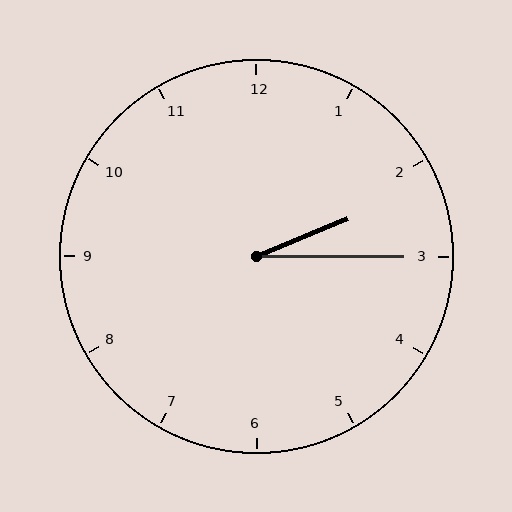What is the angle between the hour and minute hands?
Approximately 22 degrees.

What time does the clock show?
2:15.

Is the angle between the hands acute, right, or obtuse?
It is acute.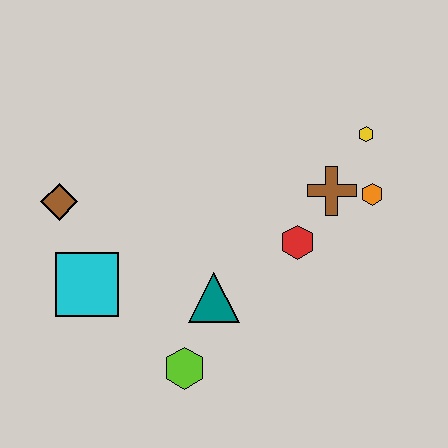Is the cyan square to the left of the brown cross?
Yes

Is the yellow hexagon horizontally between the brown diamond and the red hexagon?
No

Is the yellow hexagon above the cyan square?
Yes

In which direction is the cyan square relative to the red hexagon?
The cyan square is to the left of the red hexagon.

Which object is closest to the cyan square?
The brown diamond is closest to the cyan square.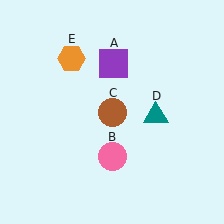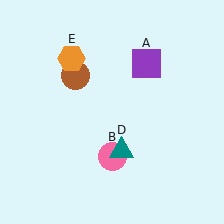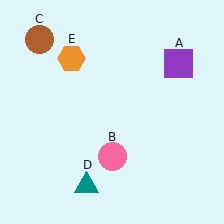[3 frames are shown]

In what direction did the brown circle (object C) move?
The brown circle (object C) moved up and to the left.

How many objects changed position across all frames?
3 objects changed position: purple square (object A), brown circle (object C), teal triangle (object D).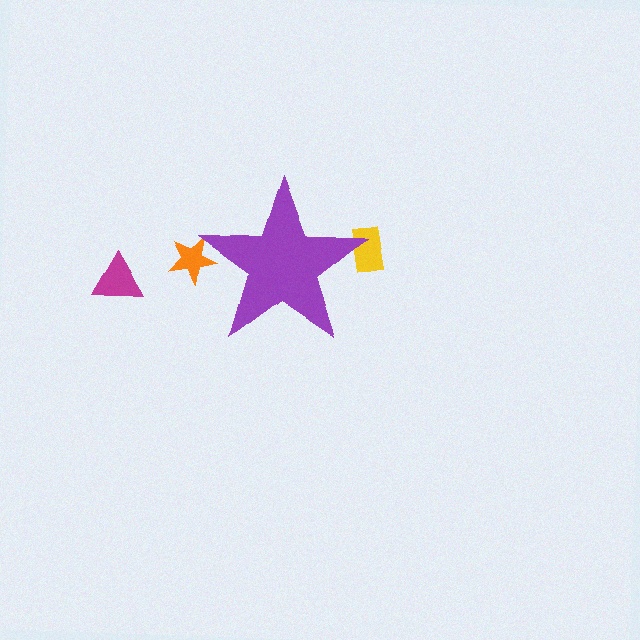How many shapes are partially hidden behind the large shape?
2 shapes are partially hidden.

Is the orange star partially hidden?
Yes, the orange star is partially hidden behind the purple star.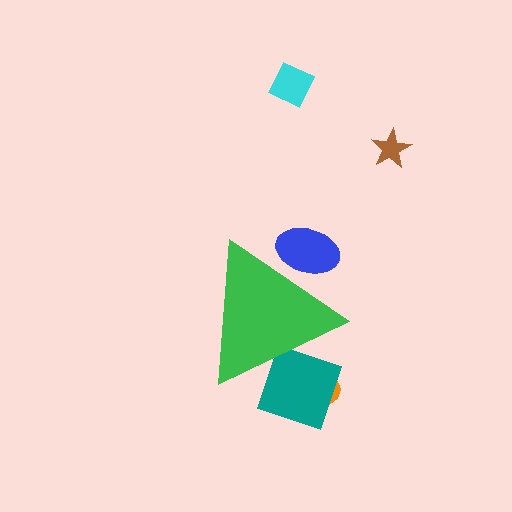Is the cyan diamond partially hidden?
No, the cyan diamond is fully visible.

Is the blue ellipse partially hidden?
Yes, the blue ellipse is partially hidden behind the green triangle.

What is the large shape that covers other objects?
A green triangle.